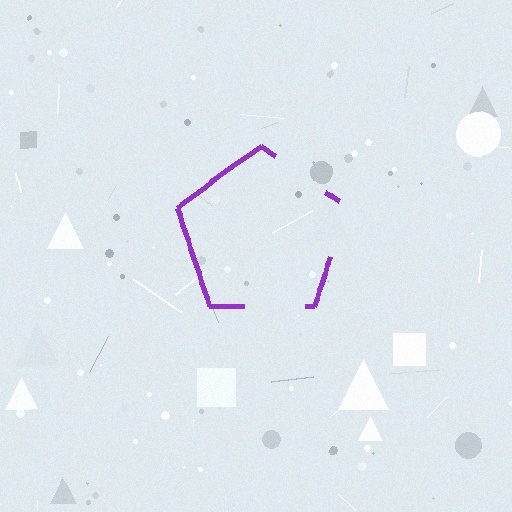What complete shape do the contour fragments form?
The contour fragments form a pentagon.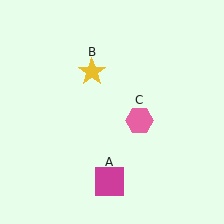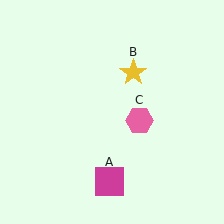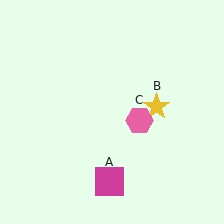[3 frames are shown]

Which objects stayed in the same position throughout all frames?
Magenta square (object A) and pink hexagon (object C) remained stationary.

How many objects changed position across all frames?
1 object changed position: yellow star (object B).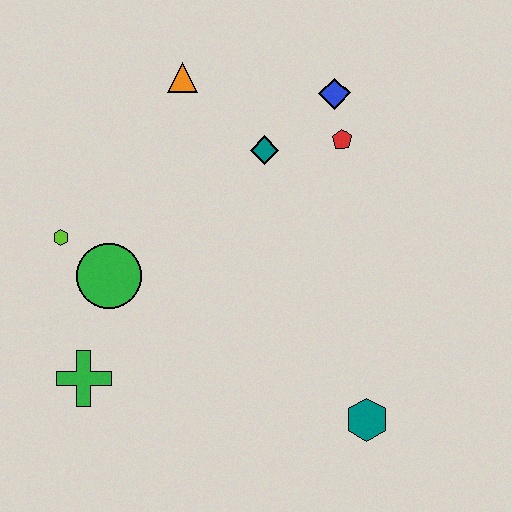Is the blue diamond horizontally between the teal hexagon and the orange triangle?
Yes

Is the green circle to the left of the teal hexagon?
Yes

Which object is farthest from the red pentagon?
The green cross is farthest from the red pentagon.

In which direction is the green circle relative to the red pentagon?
The green circle is to the left of the red pentagon.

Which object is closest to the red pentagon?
The blue diamond is closest to the red pentagon.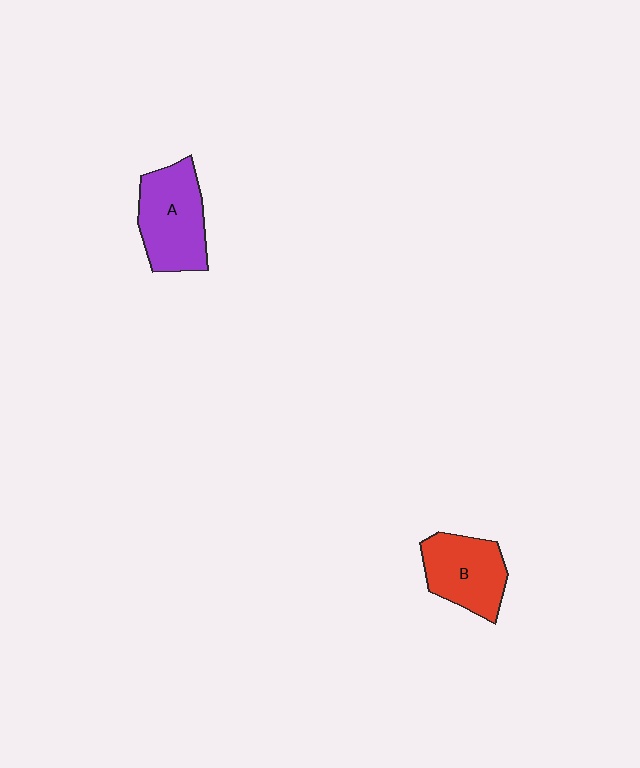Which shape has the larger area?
Shape A (purple).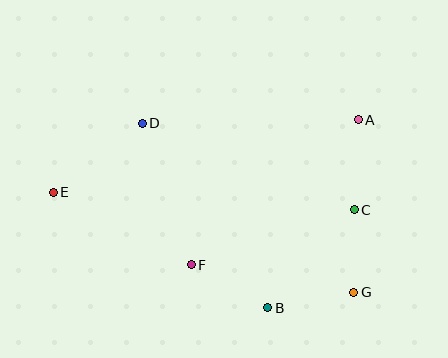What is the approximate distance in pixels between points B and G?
The distance between B and G is approximately 87 pixels.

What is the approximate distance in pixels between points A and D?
The distance between A and D is approximately 216 pixels.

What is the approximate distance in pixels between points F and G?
The distance between F and G is approximately 165 pixels.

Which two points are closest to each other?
Points C and G are closest to each other.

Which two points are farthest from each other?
Points E and G are farthest from each other.